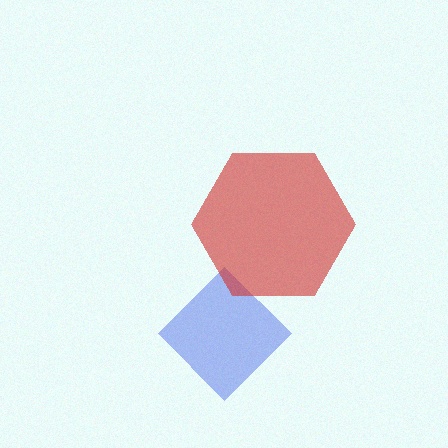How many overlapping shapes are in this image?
There are 2 overlapping shapes in the image.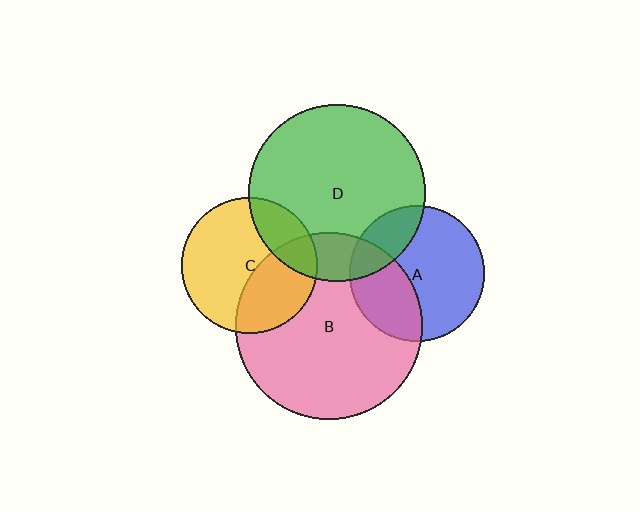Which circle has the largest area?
Circle B (pink).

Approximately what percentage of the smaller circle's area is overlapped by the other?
Approximately 35%.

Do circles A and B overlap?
Yes.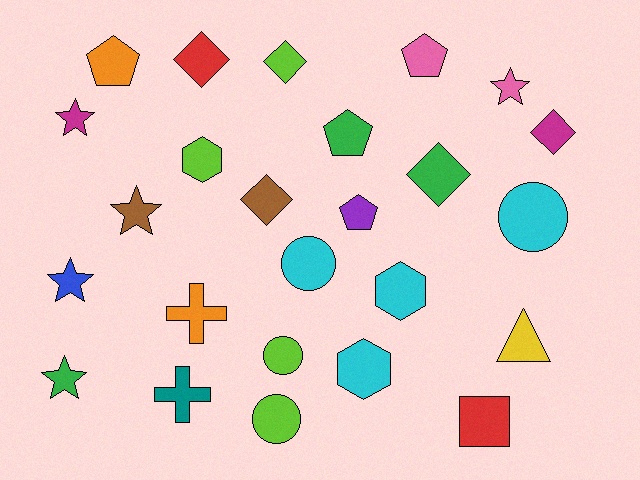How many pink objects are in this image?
There are 2 pink objects.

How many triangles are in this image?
There is 1 triangle.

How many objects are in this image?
There are 25 objects.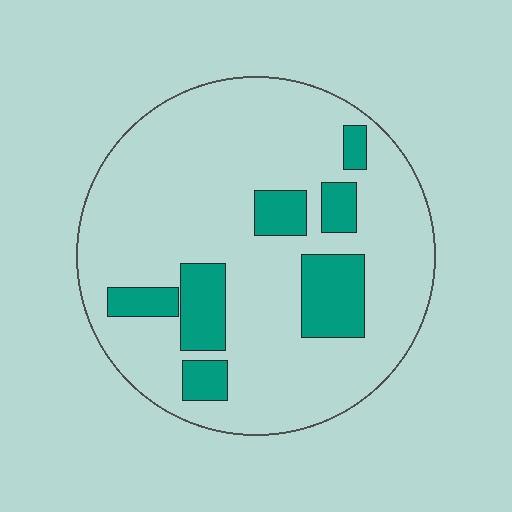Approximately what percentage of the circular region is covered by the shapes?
Approximately 20%.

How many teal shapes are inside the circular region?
7.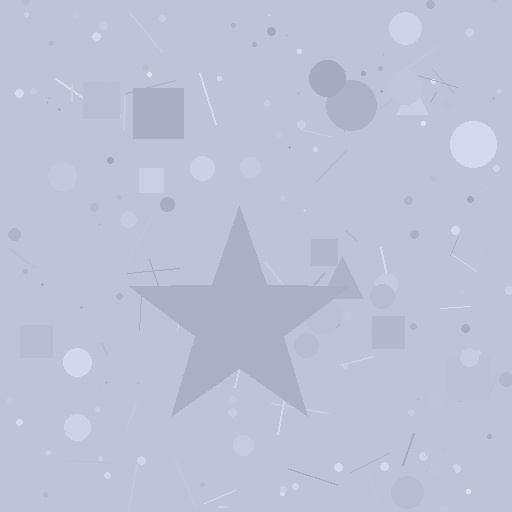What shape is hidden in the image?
A star is hidden in the image.